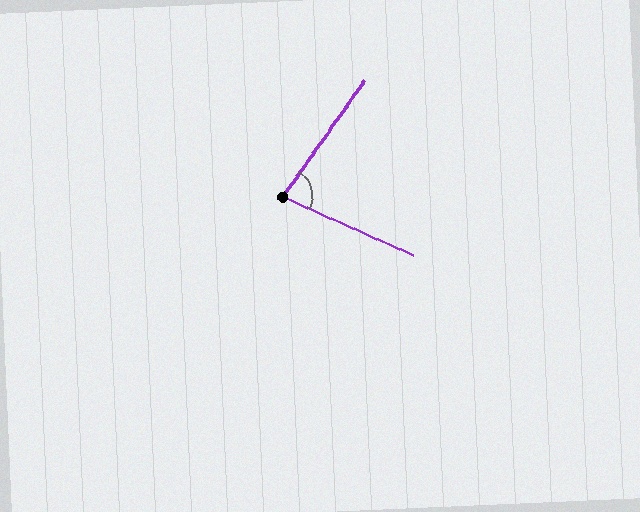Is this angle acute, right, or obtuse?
It is acute.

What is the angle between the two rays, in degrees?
Approximately 79 degrees.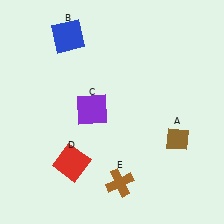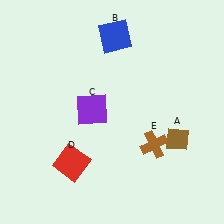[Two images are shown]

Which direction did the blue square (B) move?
The blue square (B) moved right.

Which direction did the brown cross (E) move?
The brown cross (E) moved up.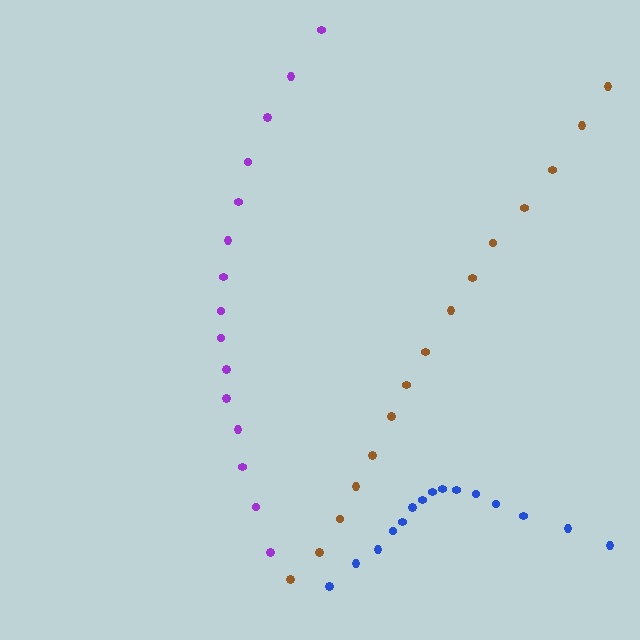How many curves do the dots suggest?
There are 3 distinct paths.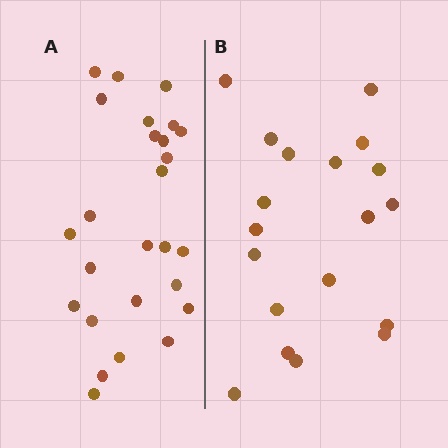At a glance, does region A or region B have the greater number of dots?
Region A (the left region) has more dots.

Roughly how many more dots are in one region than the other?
Region A has roughly 8 or so more dots than region B.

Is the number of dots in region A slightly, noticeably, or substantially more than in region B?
Region A has noticeably more, but not dramatically so. The ratio is roughly 1.4 to 1.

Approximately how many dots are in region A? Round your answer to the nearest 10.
About 30 dots. (The exact count is 26, which rounds to 30.)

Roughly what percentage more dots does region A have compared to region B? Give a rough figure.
About 35% more.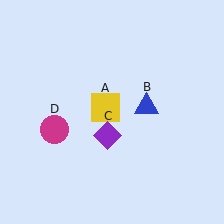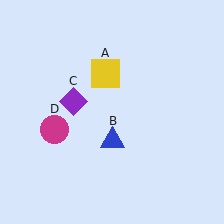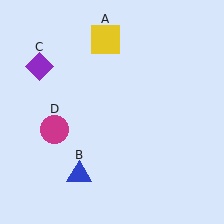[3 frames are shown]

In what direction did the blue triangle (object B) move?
The blue triangle (object B) moved down and to the left.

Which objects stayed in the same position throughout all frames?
Magenta circle (object D) remained stationary.